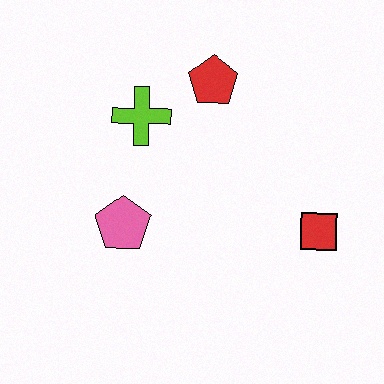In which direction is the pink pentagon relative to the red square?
The pink pentagon is to the left of the red square.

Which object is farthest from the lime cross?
The red square is farthest from the lime cross.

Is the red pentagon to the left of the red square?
Yes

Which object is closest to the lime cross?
The red pentagon is closest to the lime cross.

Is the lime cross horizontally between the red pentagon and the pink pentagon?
Yes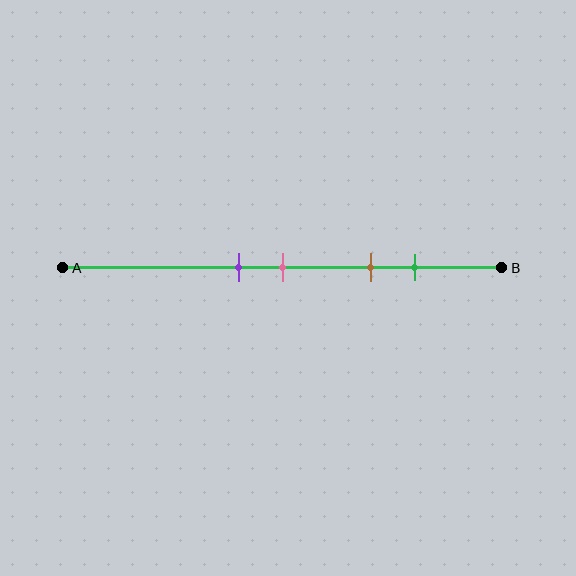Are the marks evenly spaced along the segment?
No, the marks are not evenly spaced.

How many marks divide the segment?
There are 4 marks dividing the segment.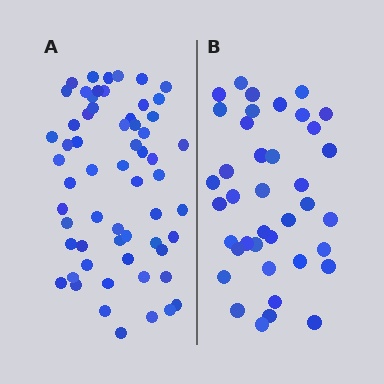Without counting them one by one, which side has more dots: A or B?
Region A (the left region) has more dots.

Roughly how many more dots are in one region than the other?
Region A has approximately 20 more dots than region B.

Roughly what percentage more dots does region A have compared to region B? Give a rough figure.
About 55% more.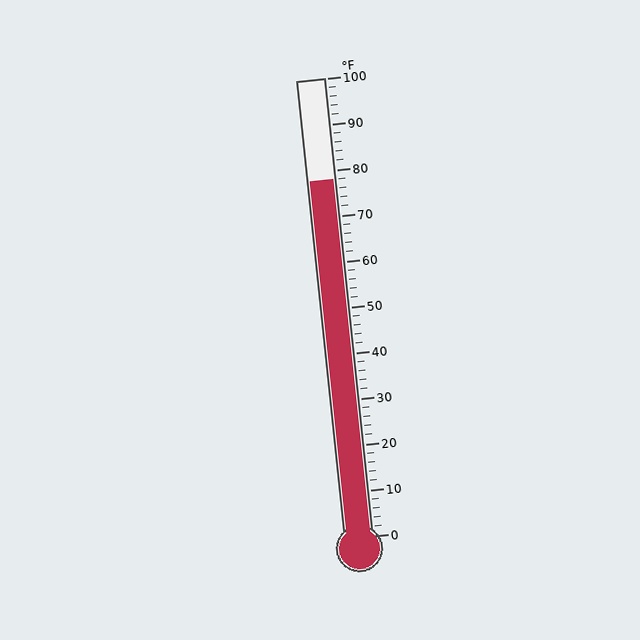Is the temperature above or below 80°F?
The temperature is below 80°F.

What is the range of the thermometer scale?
The thermometer scale ranges from 0°F to 100°F.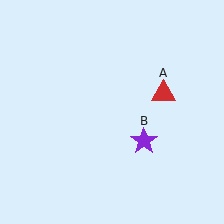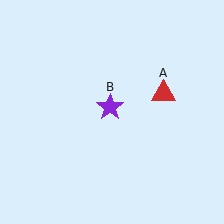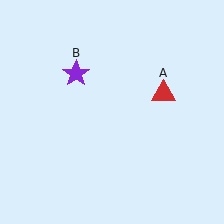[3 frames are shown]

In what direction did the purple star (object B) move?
The purple star (object B) moved up and to the left.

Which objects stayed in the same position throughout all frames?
Red triangle (object A) remained stationary.